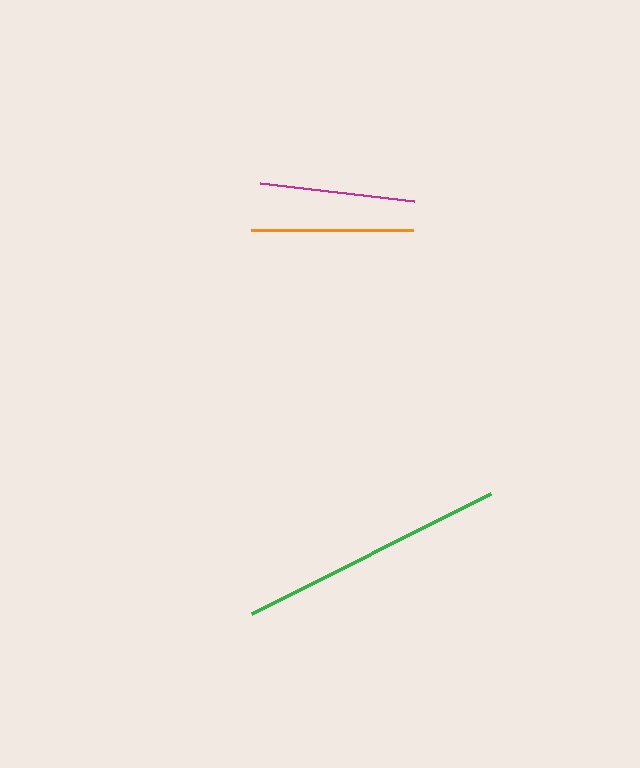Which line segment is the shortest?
The magenta line is the shortest at approximately 155 pixels.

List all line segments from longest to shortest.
From longest to shortest: green, orange, magenta.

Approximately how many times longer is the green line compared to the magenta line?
The green line is approximately 1.7 times the length of the magenta line.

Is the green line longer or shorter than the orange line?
The green line is longer than the orange line.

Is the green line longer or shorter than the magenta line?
The green line is longer than the magenta line.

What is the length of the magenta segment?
The magenta segment is approximately 155 pixels long.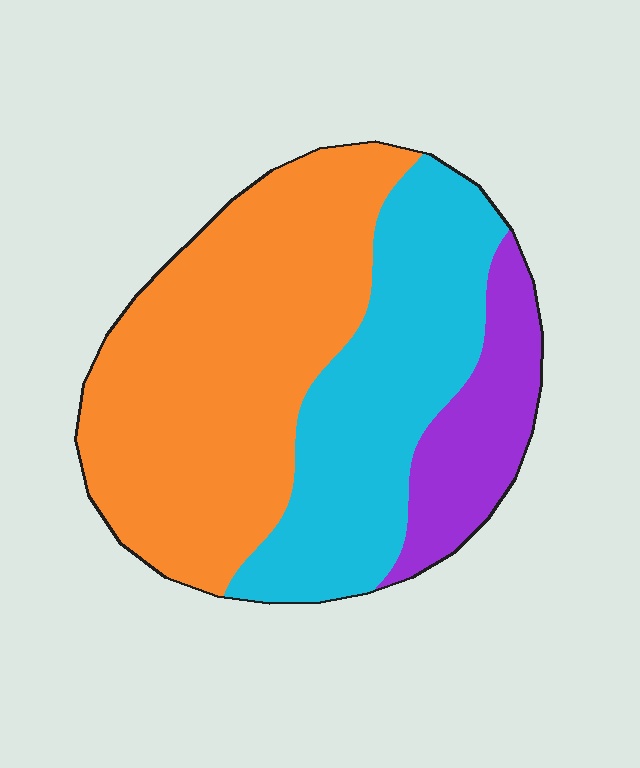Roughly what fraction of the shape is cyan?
Cyan covers about 35% of the shape.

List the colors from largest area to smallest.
From largest to smallest: orange, cyan, purple.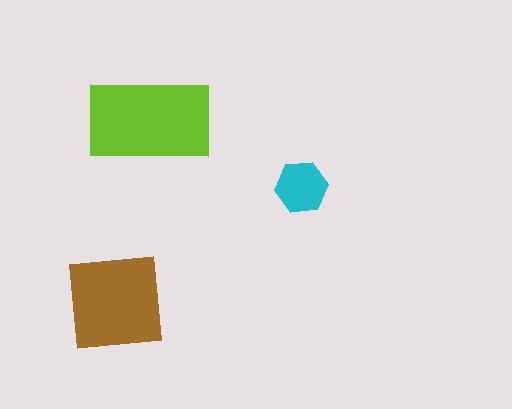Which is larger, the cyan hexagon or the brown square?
The brown square.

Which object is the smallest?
The cyan hexagon.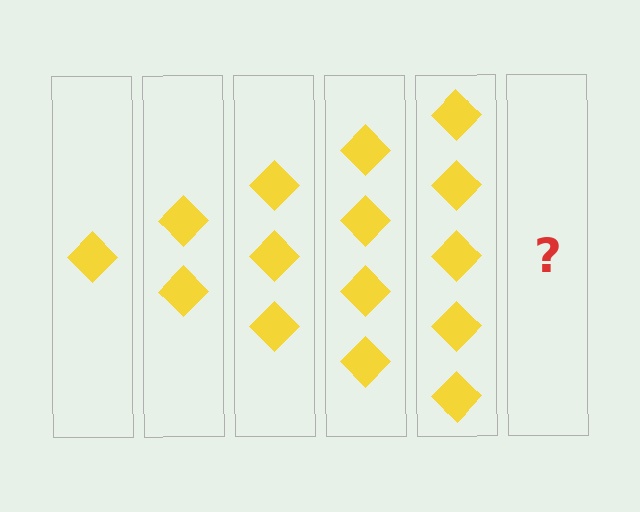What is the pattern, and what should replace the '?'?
The pattern is that each step adds one more diamond. The '?' should be 6 diamonds.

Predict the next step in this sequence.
The next step is 6 diamonds.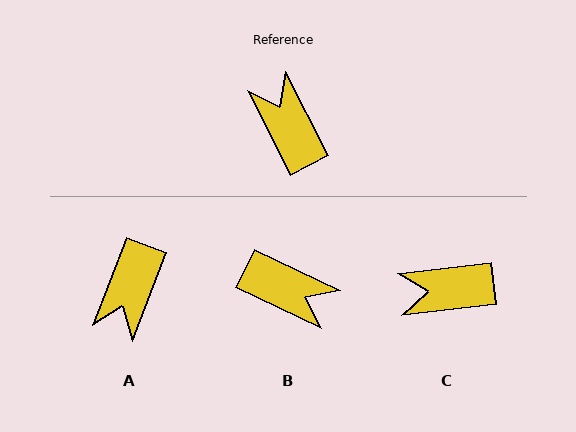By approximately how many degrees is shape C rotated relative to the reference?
Approximately 69 degrees counter-clockwise.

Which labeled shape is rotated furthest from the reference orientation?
B, about 143 degrees away.